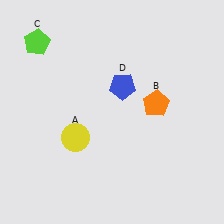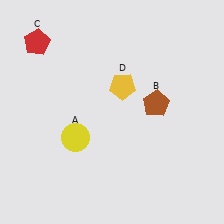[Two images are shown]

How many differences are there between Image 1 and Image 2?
There are 3 differences between the two images.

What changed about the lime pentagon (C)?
In Image 1, C is lime. In Image 2, it changed to red.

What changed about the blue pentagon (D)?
In Image 1, D is blue. In Image 2, it changed to yellow.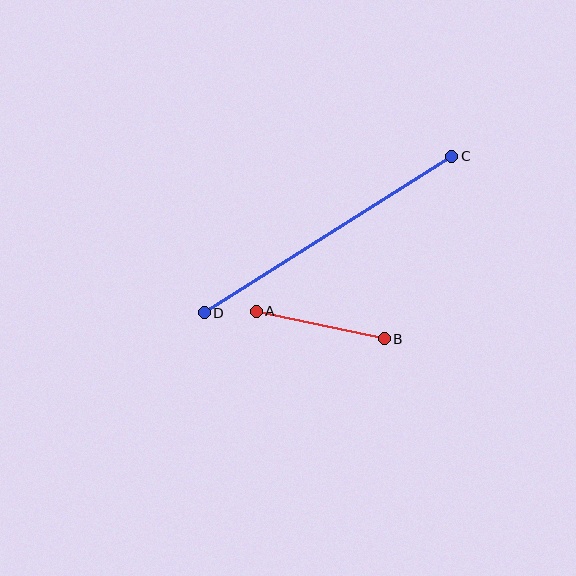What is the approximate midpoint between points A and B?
The midpoint is at approximately (320, 325) pixels.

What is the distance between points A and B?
The distance is approximately 131 pixels.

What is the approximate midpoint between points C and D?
The midpoint is at approximately (328, 234) pixels.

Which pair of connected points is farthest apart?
Points C and D are farthest apart.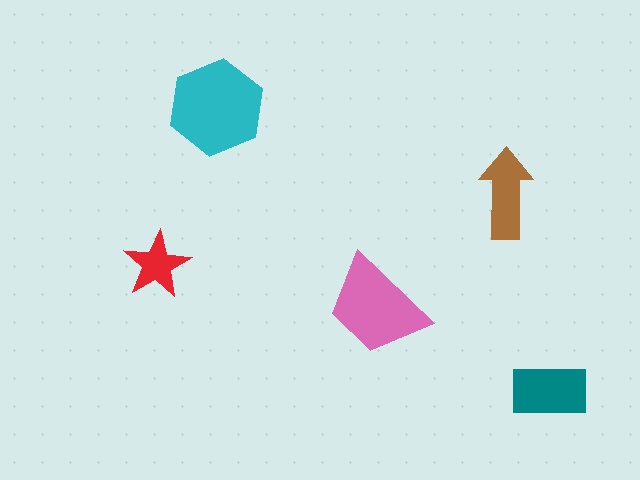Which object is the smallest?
The red star.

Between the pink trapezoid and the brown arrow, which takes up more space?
The pink trapezoid.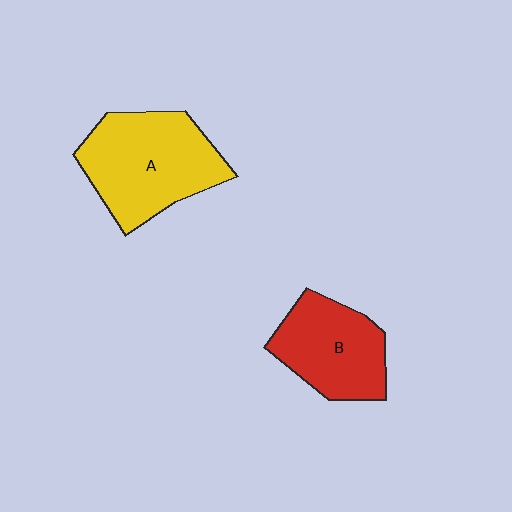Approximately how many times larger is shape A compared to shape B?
Approximately 1.3 times.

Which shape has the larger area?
Shape A (yellow).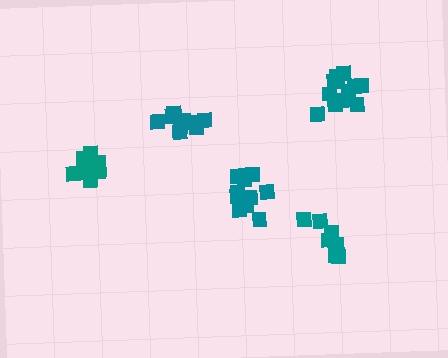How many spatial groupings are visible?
There are 5 spatial groupings.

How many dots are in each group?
Group 1: 11 dots, Group 2: 10 dots, Group 3: 11 dots, Group 4: 9 dots, Group 5: 9 dots (50 total).